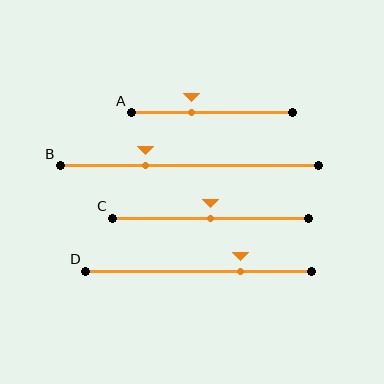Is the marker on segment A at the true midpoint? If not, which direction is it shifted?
No, the marker on segment A is shifted to the left by about 13% of the segment length.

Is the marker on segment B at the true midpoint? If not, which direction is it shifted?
No, the marker on segment B is shifted to the left by about 17% of the segment length.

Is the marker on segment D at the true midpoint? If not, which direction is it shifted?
No, the marker on segment D is shifted to the right by about 19% of the segment length.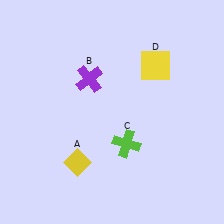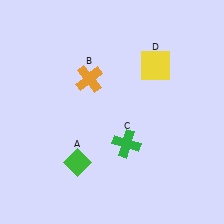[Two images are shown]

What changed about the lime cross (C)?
In Image 1, C is lime. In Image 2, it changed to green.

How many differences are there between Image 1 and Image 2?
There are 3 differences between the two images.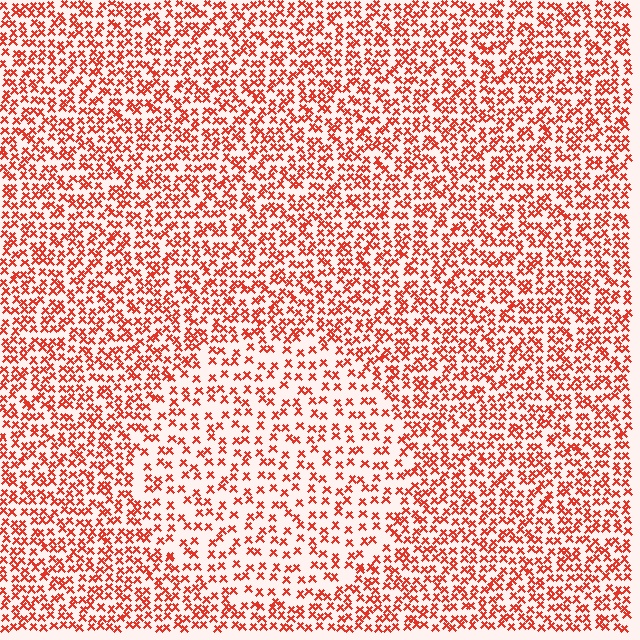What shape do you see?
I see a circle.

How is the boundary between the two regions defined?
The boundary is defined by a change in element density (approximately 1.8x ratio). All elements are the same color, size, and shape.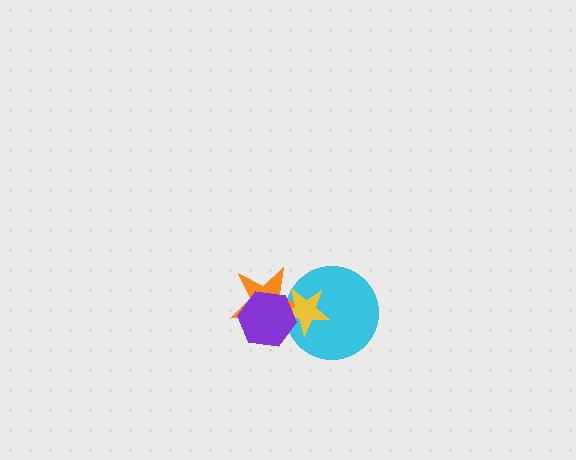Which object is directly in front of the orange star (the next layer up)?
The yellow star is directly in front of the orange star.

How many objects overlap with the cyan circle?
3 objects overlap with the cyan circle.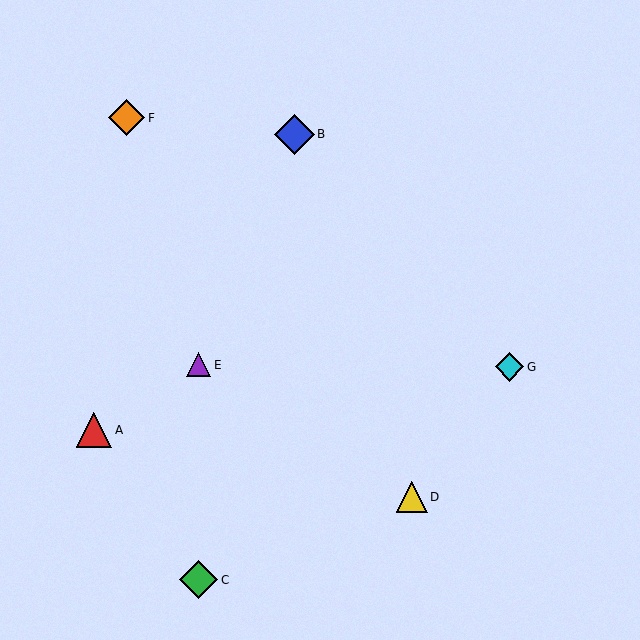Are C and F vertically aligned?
No, C is at x≈199 and F is at x≈127.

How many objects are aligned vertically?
2 objects (C, E) are aligned vertically.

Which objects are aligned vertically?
Objects C, E are aligned vertically.